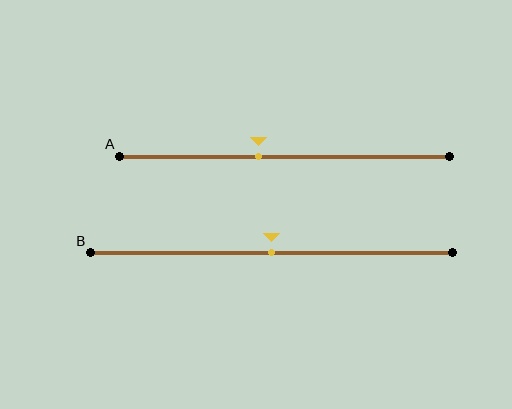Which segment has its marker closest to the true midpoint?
Segment B has its marker closest to the true midpoint.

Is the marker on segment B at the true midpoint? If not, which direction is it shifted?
Yes, the marker on segment B is at the true midpoint.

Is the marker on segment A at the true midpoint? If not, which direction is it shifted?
No, the marker on segment A is shifted to the left by about 8% of the segment length.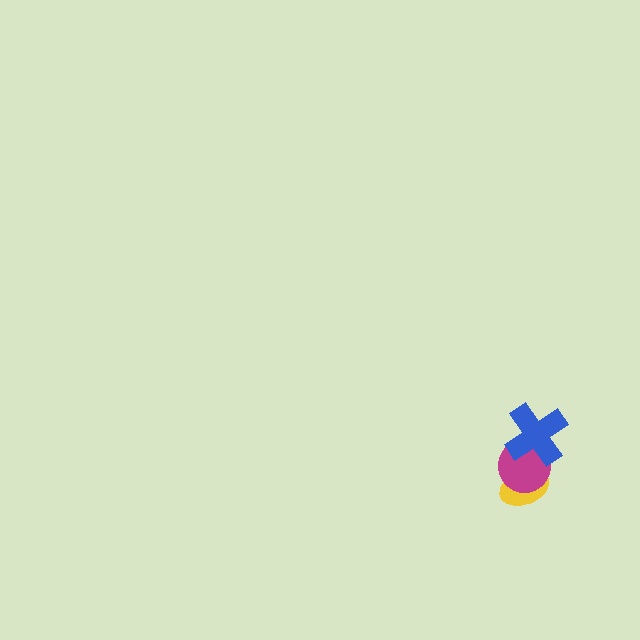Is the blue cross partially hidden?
No, no other shape covers it.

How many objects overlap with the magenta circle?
2 objects overlap with the magenta circle.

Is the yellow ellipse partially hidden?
Yes, it is partially covered by another shape.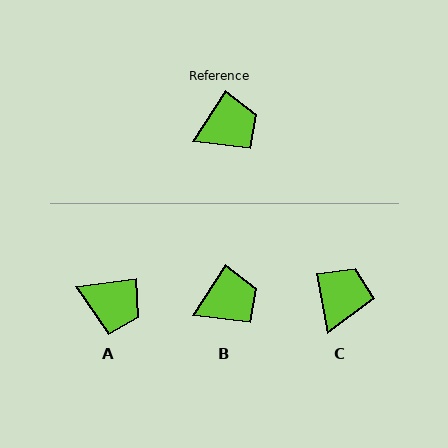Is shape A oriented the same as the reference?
No, it is off by about 49 degrees.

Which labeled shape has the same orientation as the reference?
B.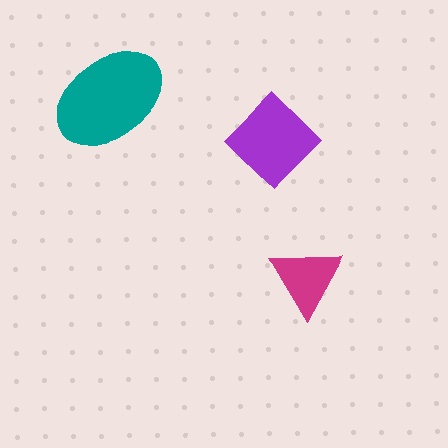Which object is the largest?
The teal ellipse.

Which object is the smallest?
The magenta triangle.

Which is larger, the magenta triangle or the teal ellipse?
The teal ellipse.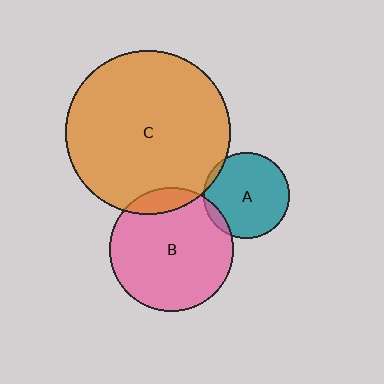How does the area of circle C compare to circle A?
Approximately 3.7 times.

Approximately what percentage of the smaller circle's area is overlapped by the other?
Approximately 5%.